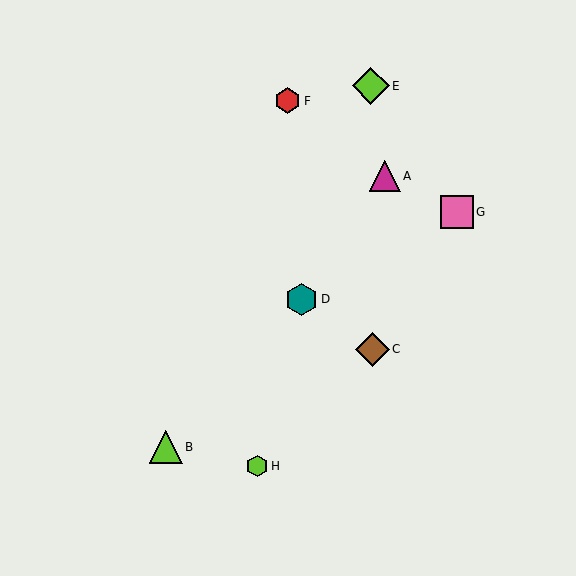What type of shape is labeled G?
Shape G is a pink square.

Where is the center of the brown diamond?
The center of the brown diamond is at (372, 349).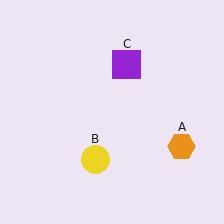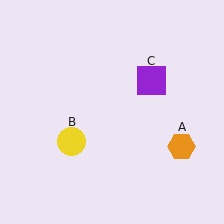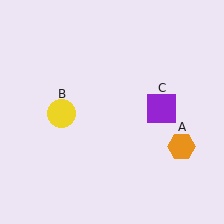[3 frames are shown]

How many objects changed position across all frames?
2 objects changed position: yellow circle (object B), purple square (object C).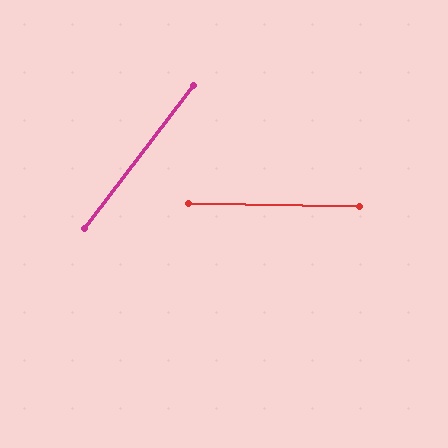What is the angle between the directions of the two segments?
Approximately 54 degrees.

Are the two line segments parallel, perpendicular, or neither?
Neither parallel nor perpendicular — they differ by about 54°.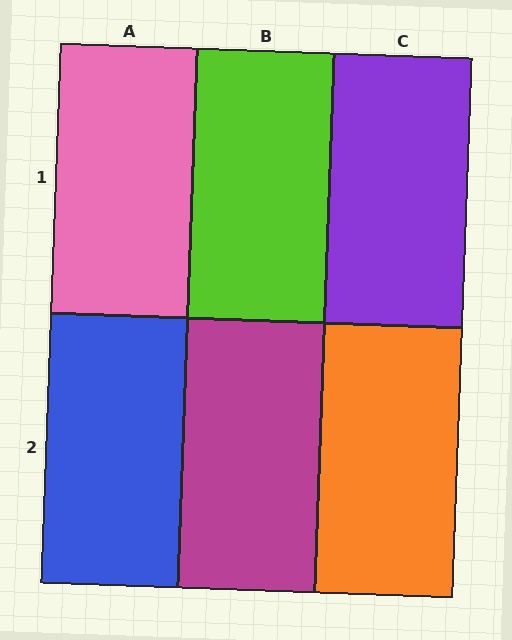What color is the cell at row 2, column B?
Magenta.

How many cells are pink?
1 cell is pink.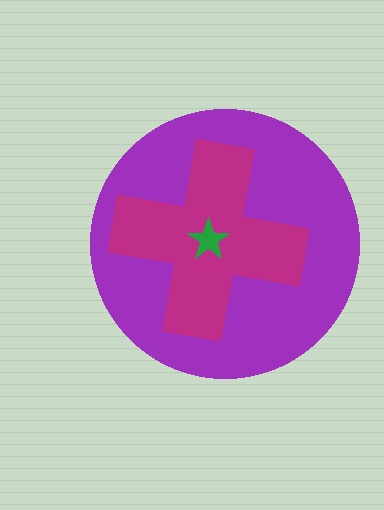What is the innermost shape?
The green star.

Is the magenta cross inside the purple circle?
Yes.